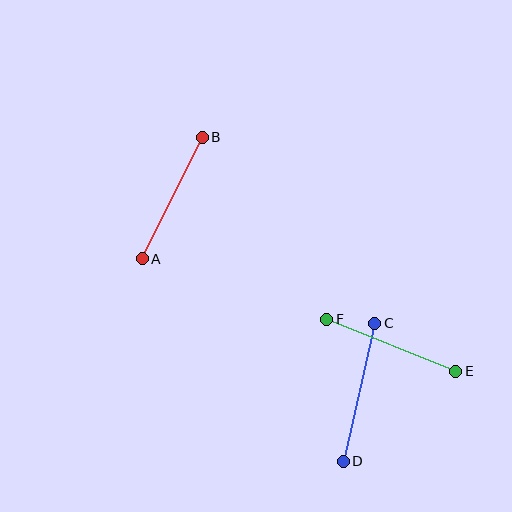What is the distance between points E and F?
The distance is approximately 139 pixels.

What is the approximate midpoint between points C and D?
The midpoint is at approximately (359, 392) pixels.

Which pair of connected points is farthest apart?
Points C and D are farthest apart.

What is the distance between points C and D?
The distance is approximately 141 pixels.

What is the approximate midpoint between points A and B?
The midpoint is at approximately (172, 198) pixels.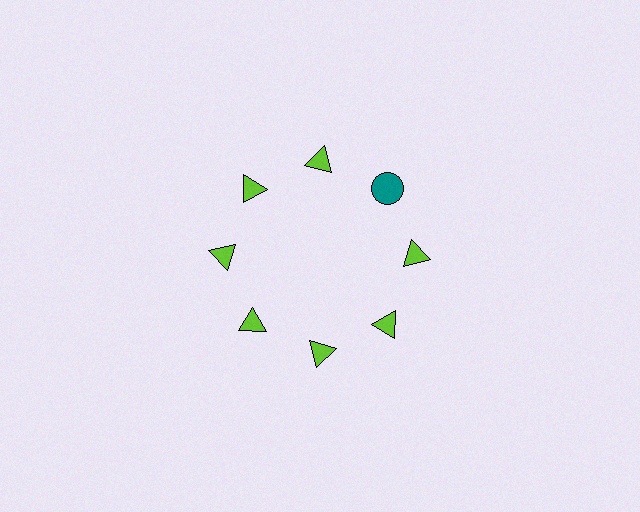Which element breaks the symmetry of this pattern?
The teal circle at roughly the 2 o'clock position breaks the symmetry. All other shapes are lime triangles.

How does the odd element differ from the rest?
It differs in both color (teal instead of lime) and shape (circle instead of triangle).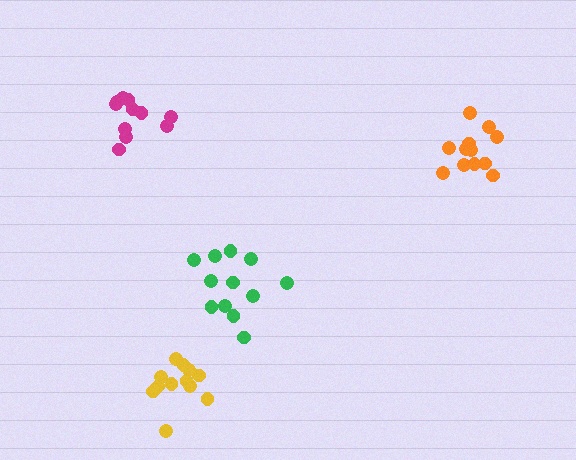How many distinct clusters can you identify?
There are 4 distinct clusters.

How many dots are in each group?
Group 1: 12 dots, Group 2: 12 dots, Group 3: 11 dots, Group 4: 12 dots (47 total).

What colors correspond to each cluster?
The clusters are colored: green, yellow, magenta, orange.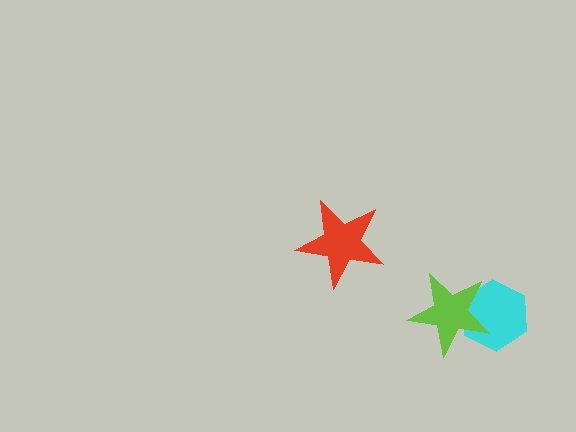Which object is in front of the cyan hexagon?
The lime star is in front of the cyan hexagon.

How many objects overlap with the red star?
0 objects overlap with the red star.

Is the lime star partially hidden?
No, no other shape covers it.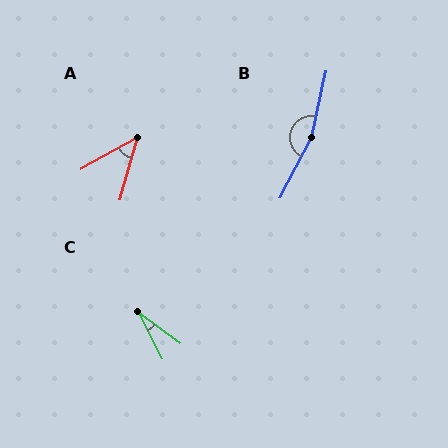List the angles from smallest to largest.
C (26°), A (45°), B (164°).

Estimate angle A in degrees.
Approximately 45 degrees.